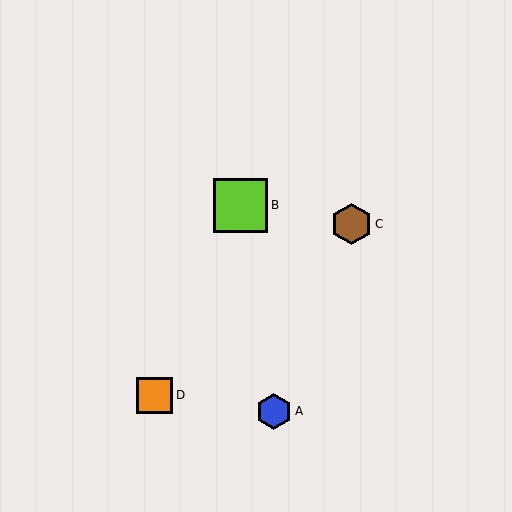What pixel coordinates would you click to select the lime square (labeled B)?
Click at (241, 205) to select the lime square B.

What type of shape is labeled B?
Shape B is a lime square.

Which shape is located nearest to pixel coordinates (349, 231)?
The brown hexagon (labeled C) at (351, 224) is nearest to that location.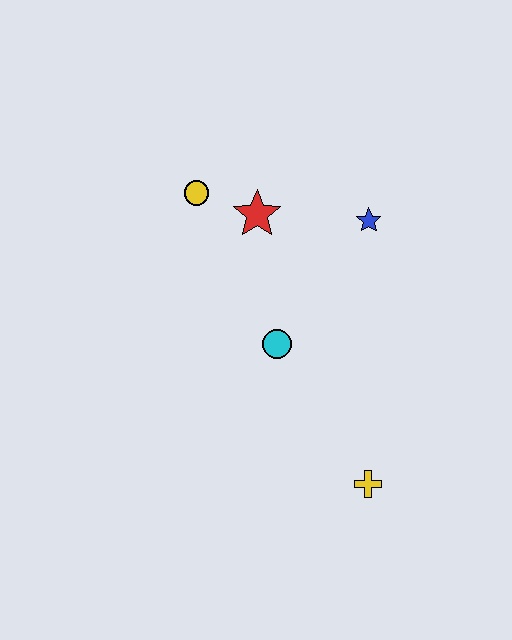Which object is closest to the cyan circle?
The red star is closest to the cyan circle.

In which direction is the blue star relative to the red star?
The blue star is to the right of the red star.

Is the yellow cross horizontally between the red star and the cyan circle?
No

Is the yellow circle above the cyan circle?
Yes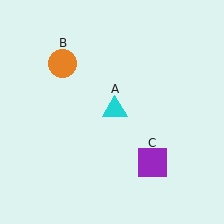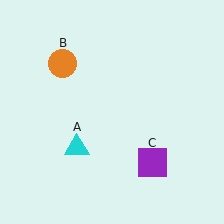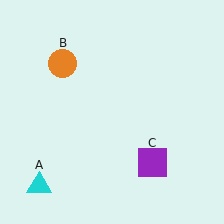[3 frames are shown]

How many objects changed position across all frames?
1 object changed position: cyan triangle (object A).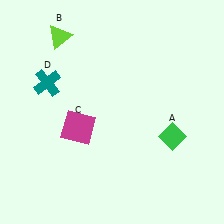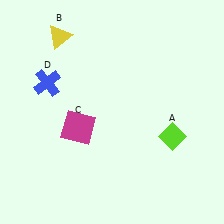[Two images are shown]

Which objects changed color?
A changed from green to lime. B changed from lime to yellow. D changed from teal to blue.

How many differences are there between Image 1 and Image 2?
There are 3 differences between the two images.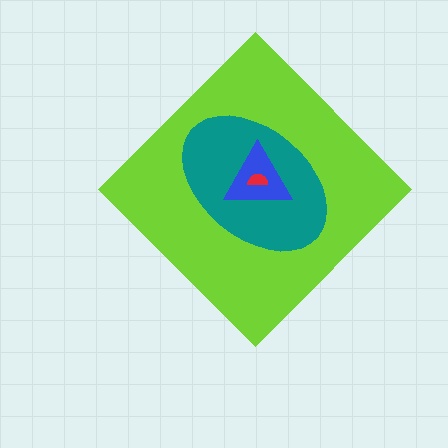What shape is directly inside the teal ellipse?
The blue triangle.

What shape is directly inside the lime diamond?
The teal ellipse.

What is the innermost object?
The red semicircle.